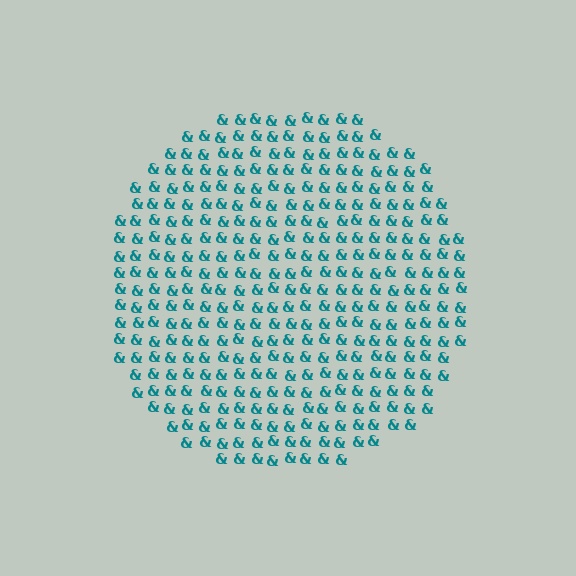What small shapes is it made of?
It is made of small ampersands.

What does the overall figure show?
The overall figure shows a circle.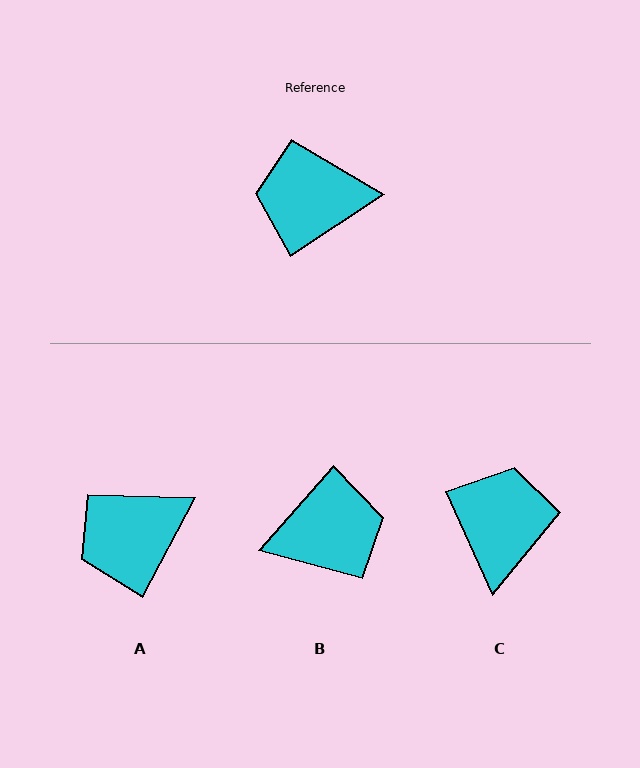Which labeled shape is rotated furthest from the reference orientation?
B, about 165 degrees away.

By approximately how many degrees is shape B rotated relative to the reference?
Approximately 165 degrees clockwise.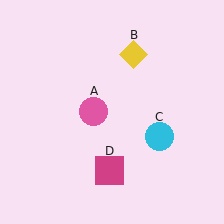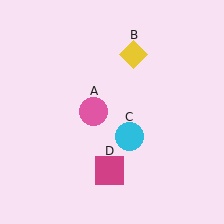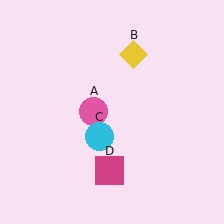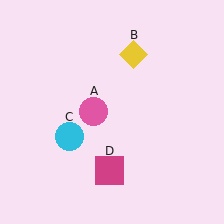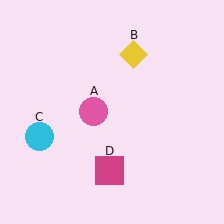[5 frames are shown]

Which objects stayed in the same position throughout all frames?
Pink circle (object A) and yellow diamond (object B) and magenta square (object D) remained stationary.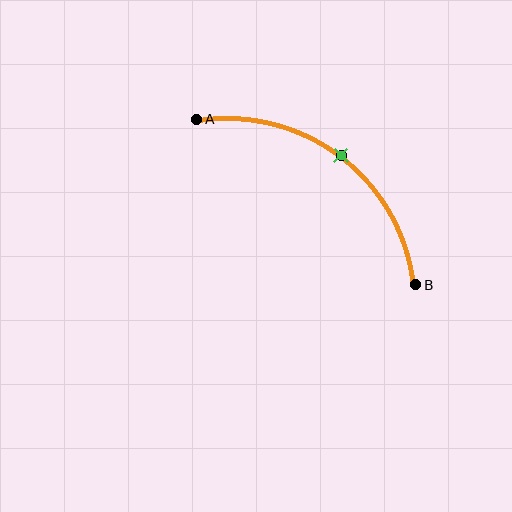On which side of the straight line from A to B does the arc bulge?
The arc bulges above and to the right of the straight line connecting A and B.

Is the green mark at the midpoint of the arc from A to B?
Yes. The green mark lies on the arc at equal arc-length from both A and B — it is the arc midpoint.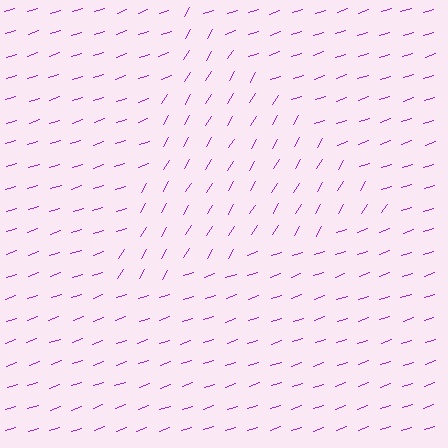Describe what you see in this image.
The image is filled with small purple line segments. A triangle region in the image has lines oriented differently from the surrounding lines, creating a visible texture boundary.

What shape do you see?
I see a triangle.